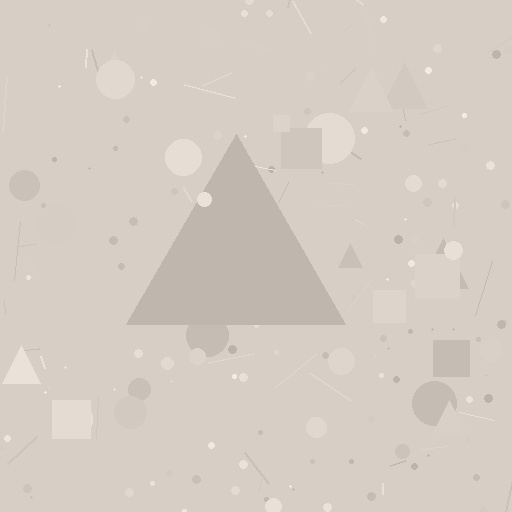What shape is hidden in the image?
A triangle is hidden in the image.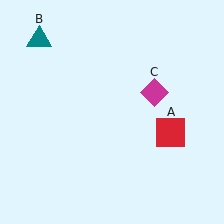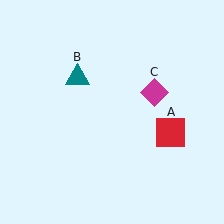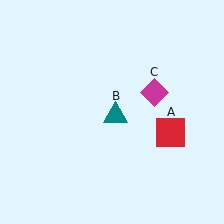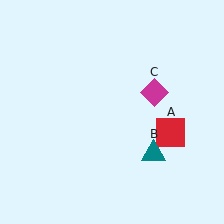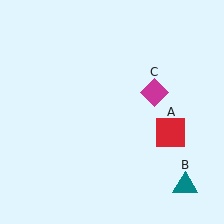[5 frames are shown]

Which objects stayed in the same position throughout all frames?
Red square (object A) and magenta diamond (object C) remained stationary.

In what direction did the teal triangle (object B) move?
The teal triangle (object B) moved down and to the right.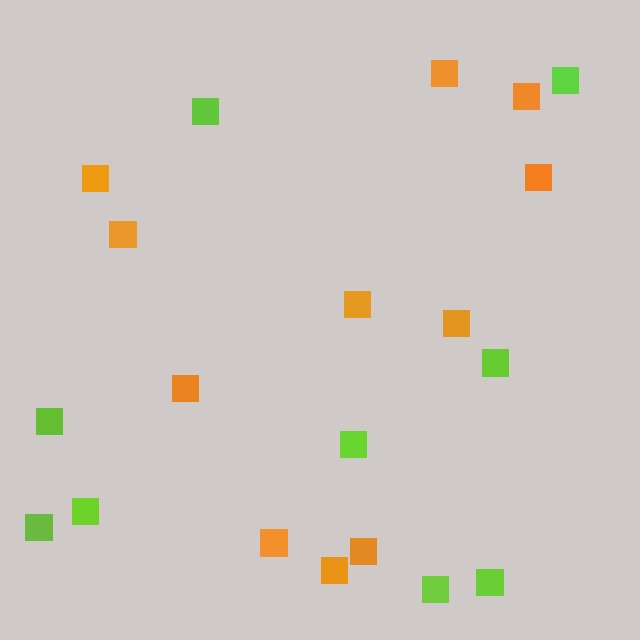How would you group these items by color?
There are 2 groups: one group of orange squares (11) and one group of lime squares (9).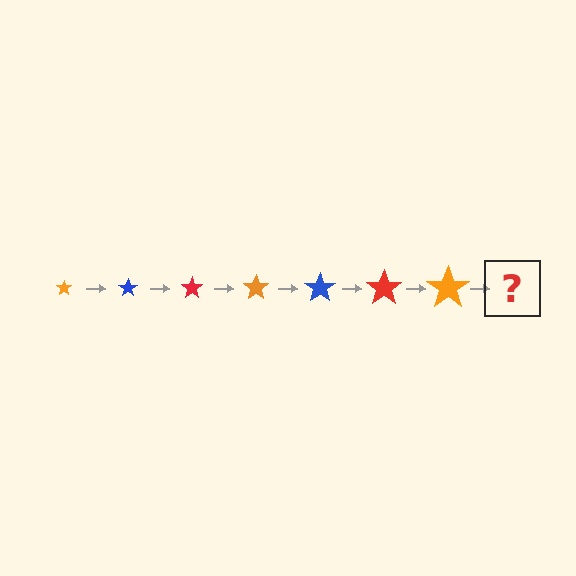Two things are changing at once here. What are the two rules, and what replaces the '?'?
The two rules are that the star grows larger each step and the color cycles through orange, blue, and red. The '?' should be a blue star, larger than the previous one.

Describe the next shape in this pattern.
It should be a blue star, larger than the previous one.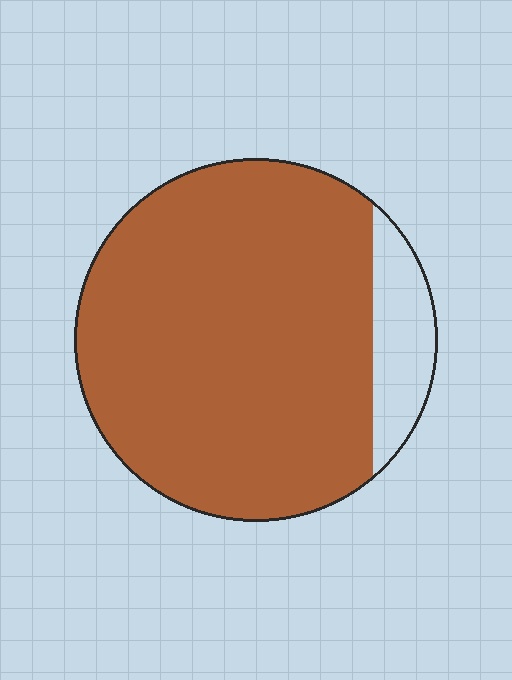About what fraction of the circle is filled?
About seven eighths (7/8).